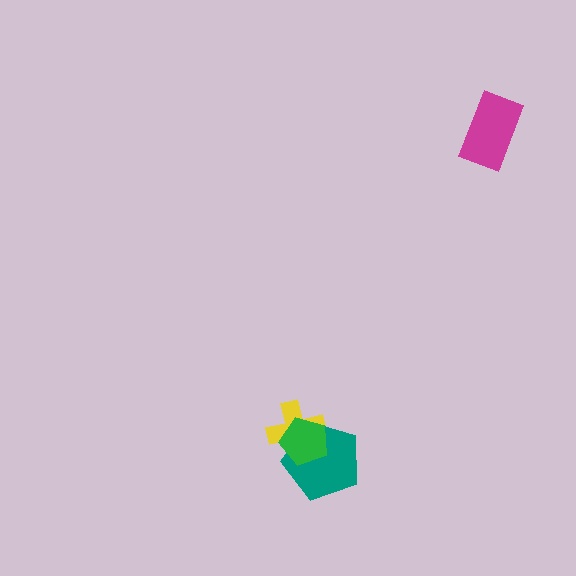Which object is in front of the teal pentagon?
The green pentagon is in front of the teal pentagon.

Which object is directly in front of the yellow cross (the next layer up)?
The teal pentagon is directly in front of the yellow cross.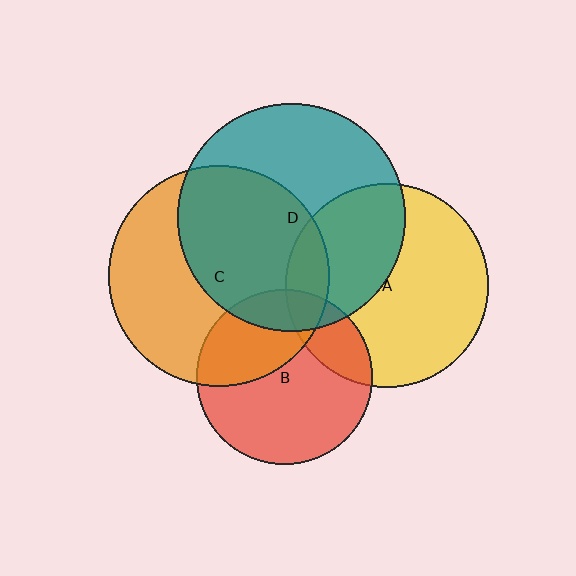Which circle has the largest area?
Circle D (teal).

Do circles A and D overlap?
Yes.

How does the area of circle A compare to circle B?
Approximately 1.3 times.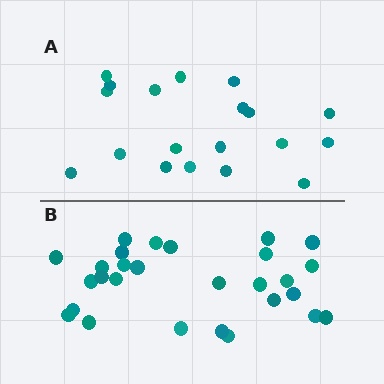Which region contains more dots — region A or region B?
Region B (the bottom region) has more dots.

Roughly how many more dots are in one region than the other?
Region B has roughly 8 or so more dots than region A.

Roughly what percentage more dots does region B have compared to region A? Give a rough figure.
About 45% more.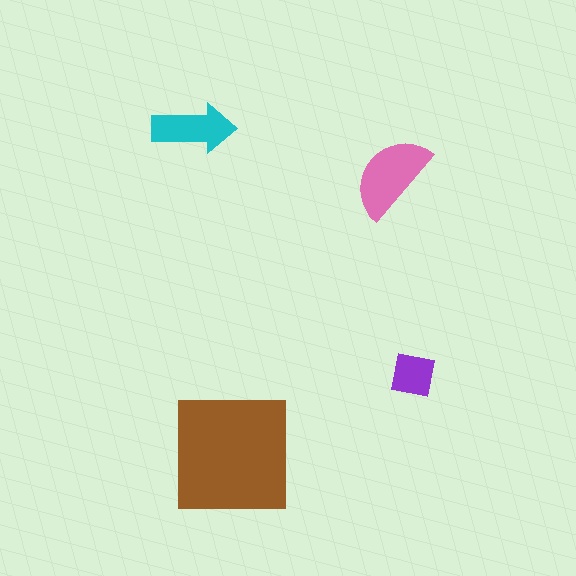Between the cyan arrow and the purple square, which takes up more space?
The cyan arrow.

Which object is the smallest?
The purple square.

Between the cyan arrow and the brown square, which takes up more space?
The brown square.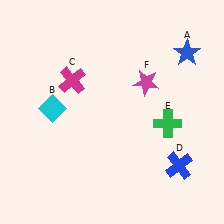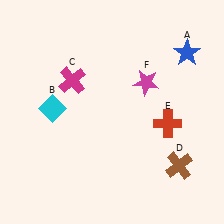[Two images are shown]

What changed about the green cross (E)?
In Image 1, E is green. In Image 2, it changed to red.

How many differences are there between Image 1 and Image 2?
There are 2 differences between the two images.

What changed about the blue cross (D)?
In Image 1, D is blue. In Image 2, it changed to brown.